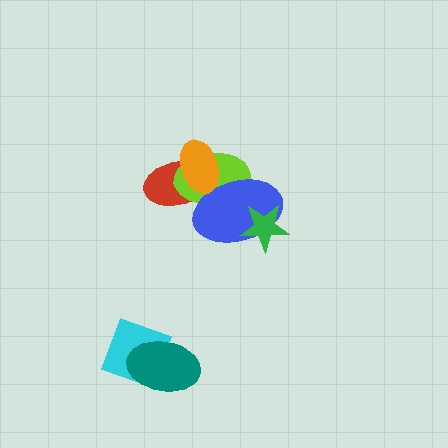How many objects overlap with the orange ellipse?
3 objects overlap with the orange ellipse.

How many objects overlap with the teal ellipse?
1 object overlaps with the teal ellipse.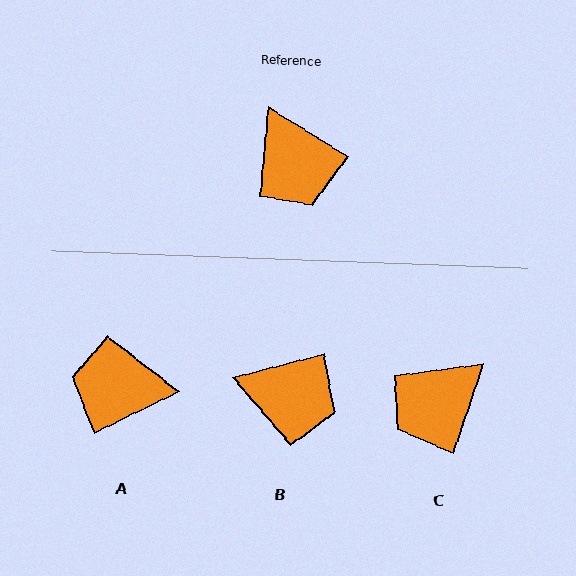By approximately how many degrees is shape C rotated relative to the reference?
Approximately 77 degrees clockwise.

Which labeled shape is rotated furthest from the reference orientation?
A, about 122 degrees away.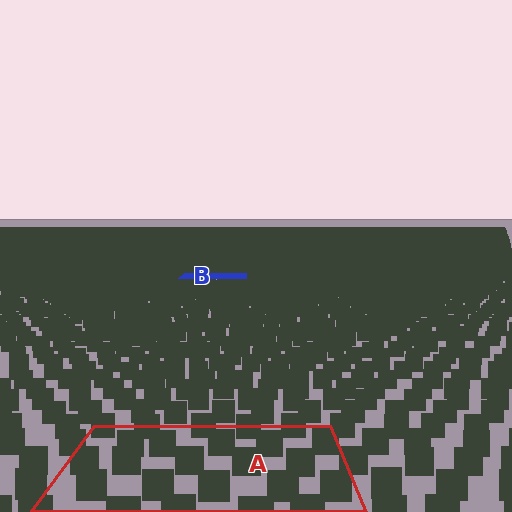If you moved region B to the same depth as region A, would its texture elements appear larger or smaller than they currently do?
They would appear larger. At a closer depth, the same texture elements are projected at a bigger on-screen size.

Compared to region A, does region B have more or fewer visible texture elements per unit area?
Region B has more texture elements per unit area — they are packed more densely because it is farther away.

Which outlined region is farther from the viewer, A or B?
Region B is farther from the viewer — the texture elements inside it appear smaller and more densely packed.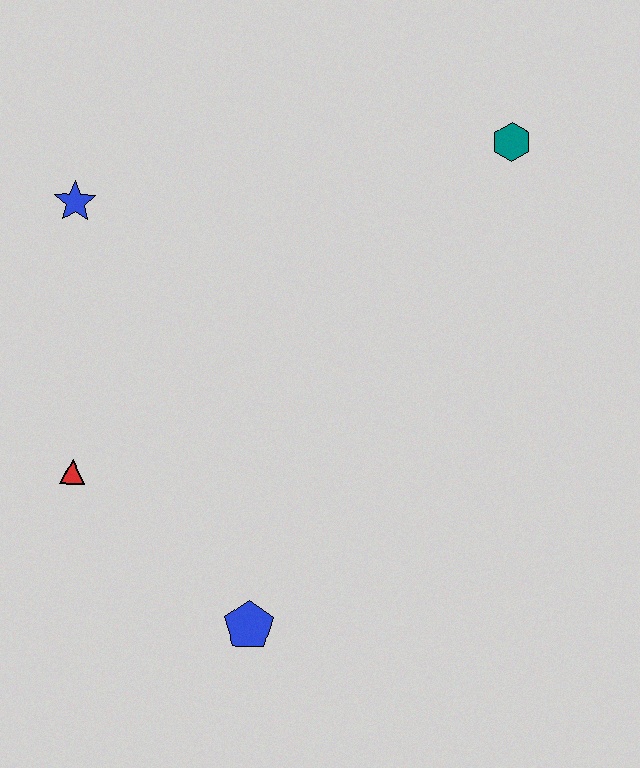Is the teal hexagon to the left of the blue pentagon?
No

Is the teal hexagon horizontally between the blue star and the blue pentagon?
No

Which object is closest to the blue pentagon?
The red triangle is closest to the blue pentagon.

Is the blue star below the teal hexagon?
Yes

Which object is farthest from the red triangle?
The teal hexagon is farthest from the red triangle.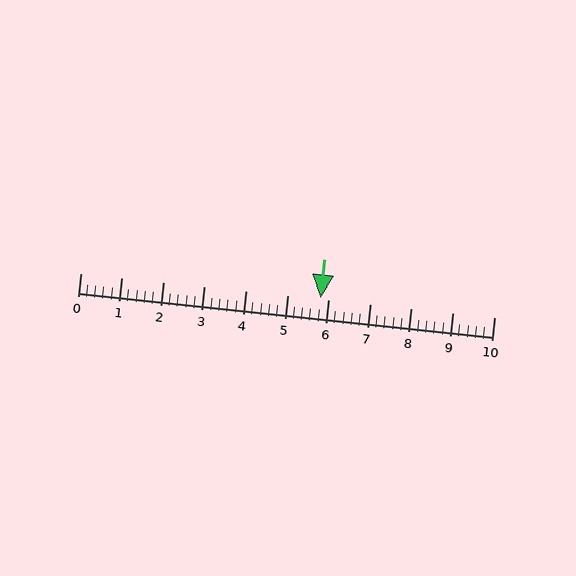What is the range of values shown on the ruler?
The ruler shows values from 0 to 10.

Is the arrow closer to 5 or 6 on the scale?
The arrow is closer to 6.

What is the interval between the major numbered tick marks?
The major tick marks are spaced 1 units apart.